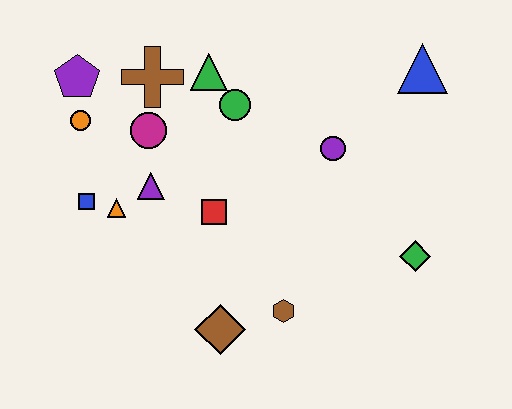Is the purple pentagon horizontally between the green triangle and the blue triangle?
No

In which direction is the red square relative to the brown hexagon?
The red square is above the brown hexagon.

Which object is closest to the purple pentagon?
The orange circle is closest to the purple pentagon.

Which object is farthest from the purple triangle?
The blue triangle is farthest from the purple triangle.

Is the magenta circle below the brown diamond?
No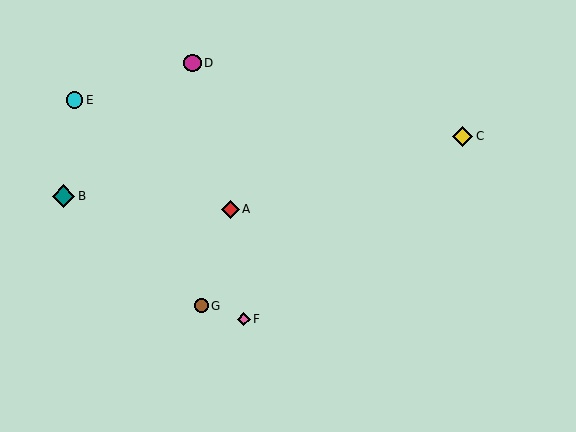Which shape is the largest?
The teal diamond (labeled B) is the largest.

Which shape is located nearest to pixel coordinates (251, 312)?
The pink diamond (labeled F) at (244, 319) is nearest to that location.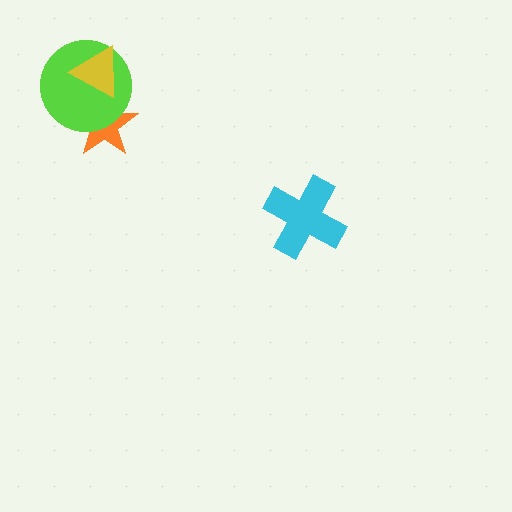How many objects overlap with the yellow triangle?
2 objects overlap with the yellow triangle.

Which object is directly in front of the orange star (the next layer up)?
The lime circle is directly in front of the orange star.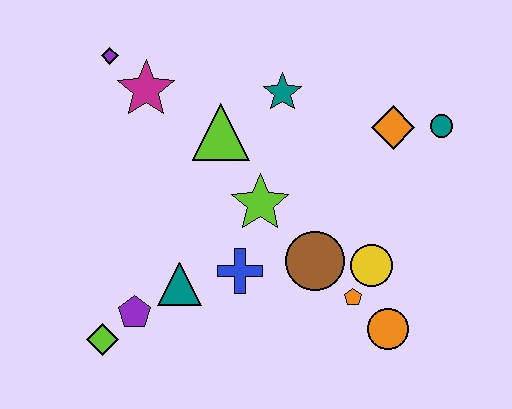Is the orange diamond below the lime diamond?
No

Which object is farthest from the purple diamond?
The orange circle is farthest from the purple diamond.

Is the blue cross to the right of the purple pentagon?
Yes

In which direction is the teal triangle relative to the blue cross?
The teal triangle is to the left of the blue cross.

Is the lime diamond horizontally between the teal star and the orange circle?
No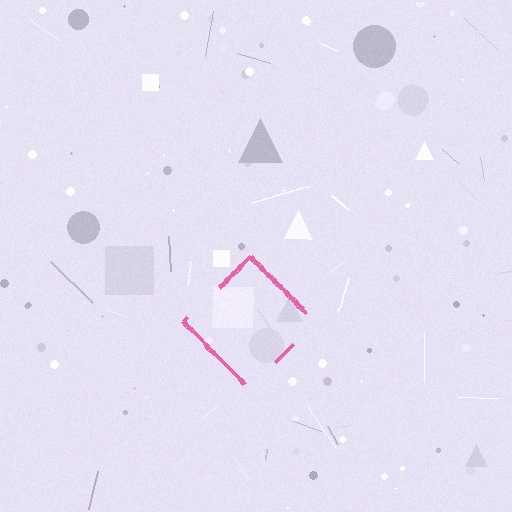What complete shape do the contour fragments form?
The contour fragments form a diamond.